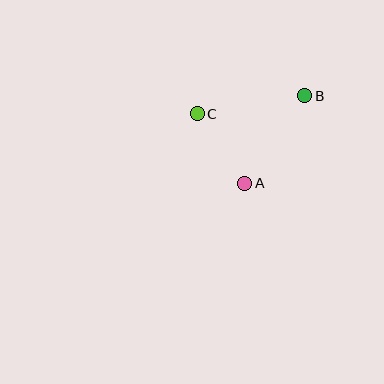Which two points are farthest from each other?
Points B and C are farthest from each other.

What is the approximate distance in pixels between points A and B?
The distance between A and B is approximately 106 pixels.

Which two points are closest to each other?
Points A and C are closest to each other.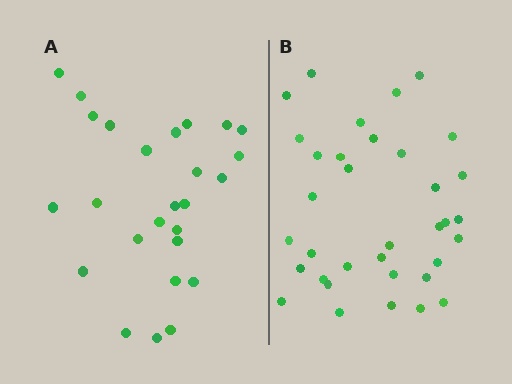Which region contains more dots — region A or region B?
Region B (the right region) has more dots.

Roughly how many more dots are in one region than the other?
Region B has roughly 8 or so more dots than region A.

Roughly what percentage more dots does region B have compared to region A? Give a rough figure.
About 35% more.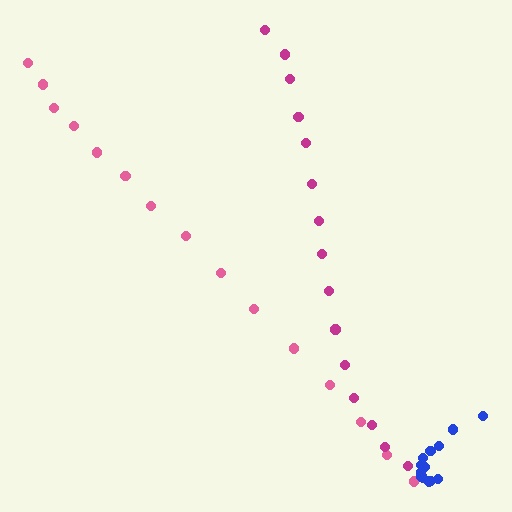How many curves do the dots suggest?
There are 3 distinct paths.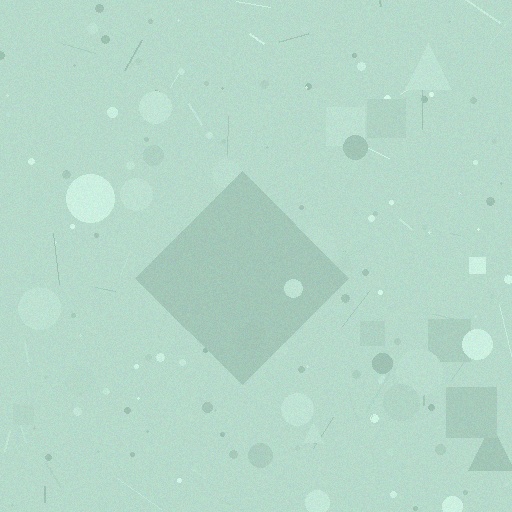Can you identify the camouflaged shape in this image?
The camouflaged shape is a diamond.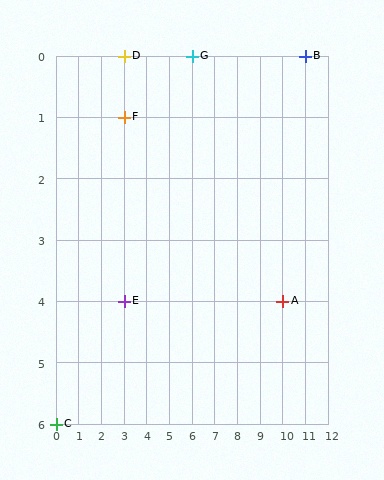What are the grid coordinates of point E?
Point E is at grid coordinates (3, 4).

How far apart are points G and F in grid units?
Points G and F are 3 columns and 1 row apart (about 3.2 grid units diagonally).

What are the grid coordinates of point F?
Point F is at grid coordinates (3, 1).